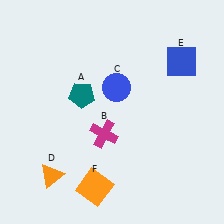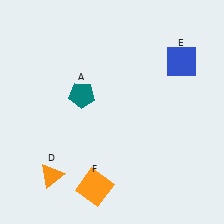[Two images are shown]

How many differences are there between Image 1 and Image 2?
There are 2 differences between the two images.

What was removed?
The blue circle (C), the magenta cross (B) were removed in Image 2.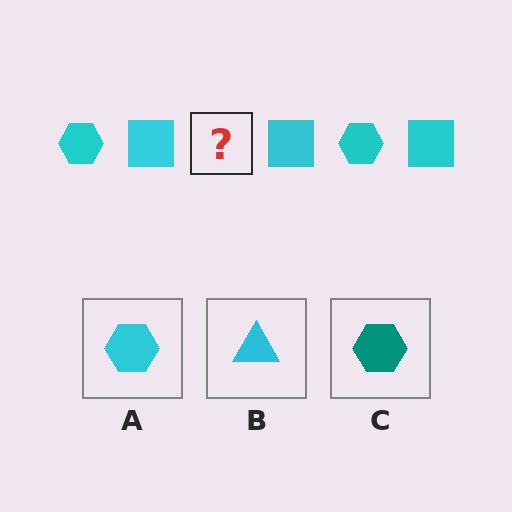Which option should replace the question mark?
Option A.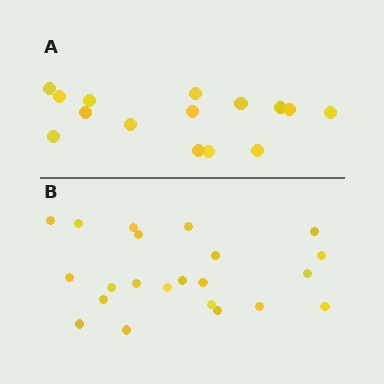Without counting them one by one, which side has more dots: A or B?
Region B (the bottom region) has more dots.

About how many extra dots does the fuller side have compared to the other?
Region B has roughly 8 or so more dots than region A.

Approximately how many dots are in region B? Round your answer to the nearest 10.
About 20 dots. (The exact count is 22, which rounds to 20.)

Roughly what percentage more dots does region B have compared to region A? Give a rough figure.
About 45% more.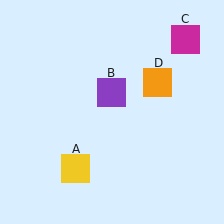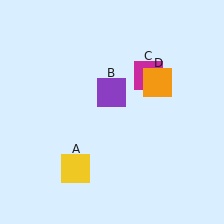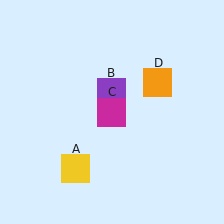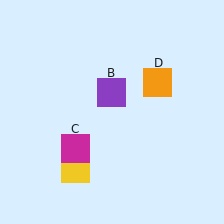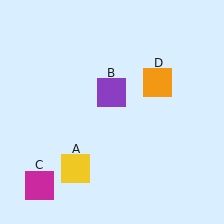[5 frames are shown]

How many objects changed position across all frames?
1 object changed position: magenta square (object C).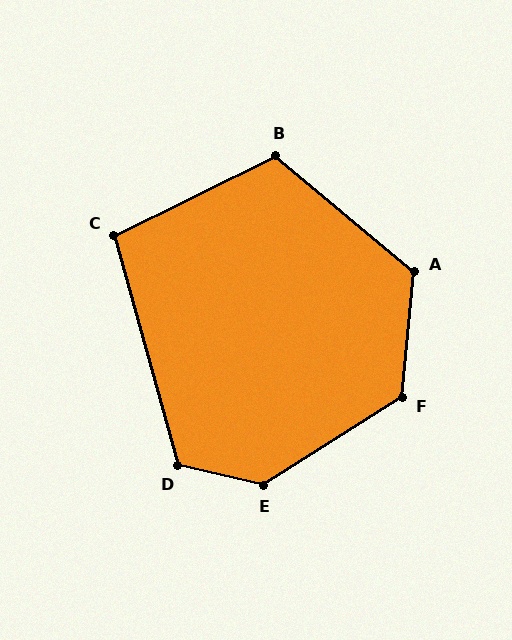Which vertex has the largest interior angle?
E, at approximately 135 degrees.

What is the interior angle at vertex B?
Approximately 114 degrees (obtuse).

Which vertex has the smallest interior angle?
C, at approximately 101 degrees.